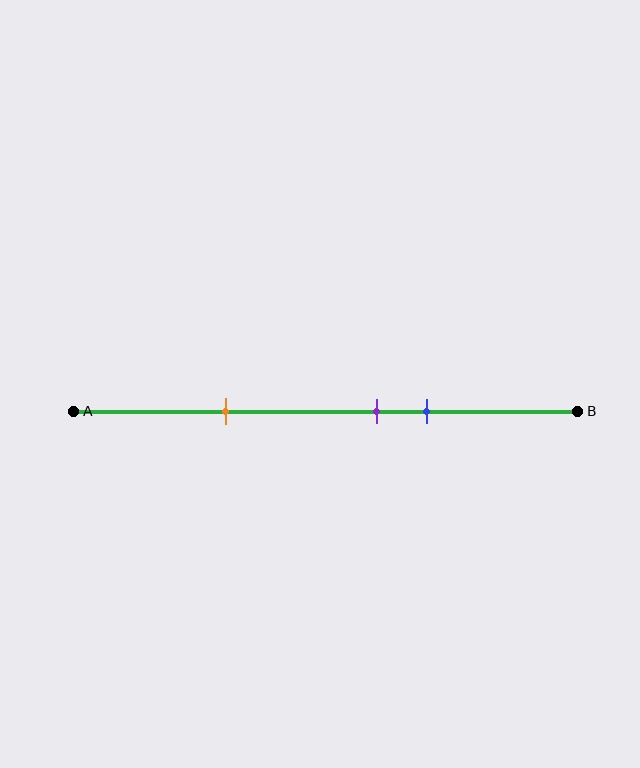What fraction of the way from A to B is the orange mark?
The orange mark is approximately 30% (0.3) of the way from A to B.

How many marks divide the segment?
There are 3 marks dividing the segment.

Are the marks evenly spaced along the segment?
No, the marks are not evenly spaced.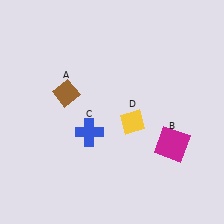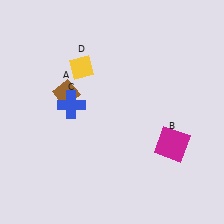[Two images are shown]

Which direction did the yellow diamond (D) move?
The yellow diamond (D) moved up.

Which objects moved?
The objects that moved are: the blue cross (C), the yellow diamond (D).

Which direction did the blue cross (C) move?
The blue cross (C) moved up.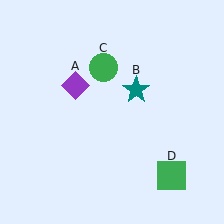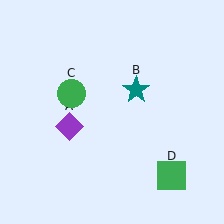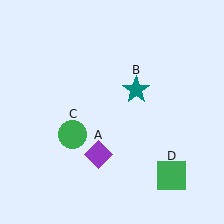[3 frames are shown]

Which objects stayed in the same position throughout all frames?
Teal star (object B) and green square (object D) remained stationary.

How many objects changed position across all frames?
2 objects changed position: purple diamond (object A), green circle (object C).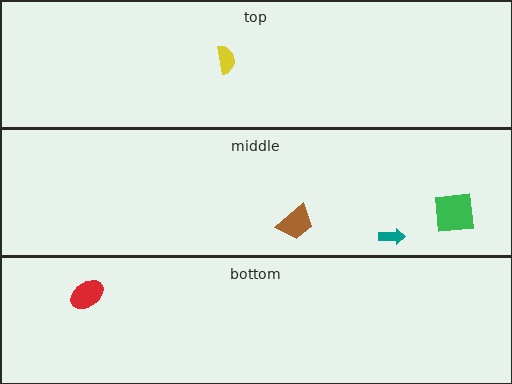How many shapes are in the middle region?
3.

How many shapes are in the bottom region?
1.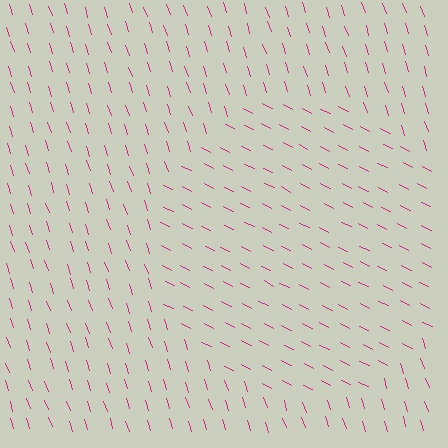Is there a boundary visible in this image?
Yes, there is a texture boundary formed by a change in line orientation.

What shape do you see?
I see a circle.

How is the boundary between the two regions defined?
The boundary is defined purely by a change in line orientation (approximately 45 degrees difference). All lines are the same color and thickness.